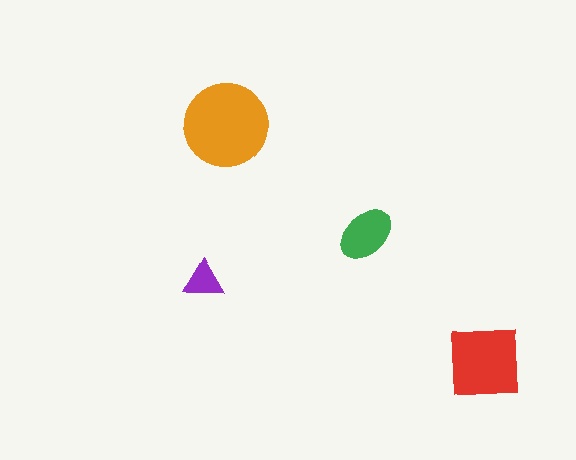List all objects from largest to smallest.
The orange circle, the red square, the green ellipse, the purple triangle.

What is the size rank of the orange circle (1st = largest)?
1st.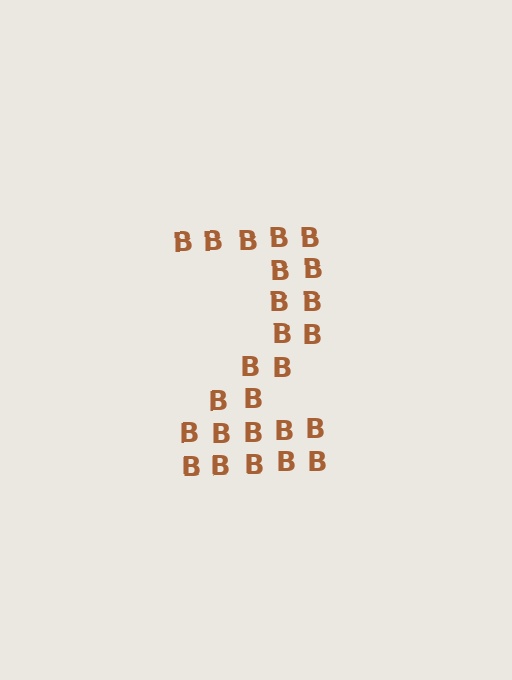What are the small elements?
The small elements are letter B's.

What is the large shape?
The large shape is the digit 2.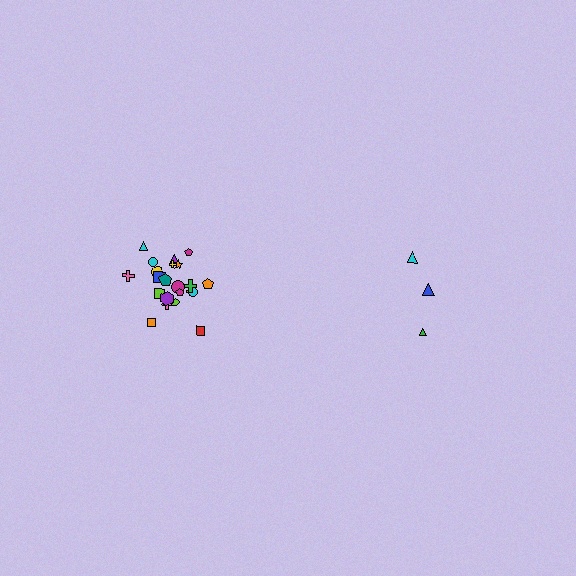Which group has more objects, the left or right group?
The left group.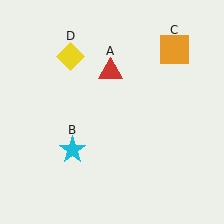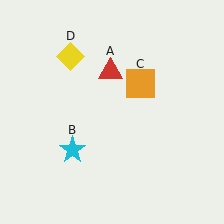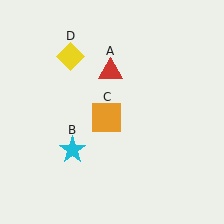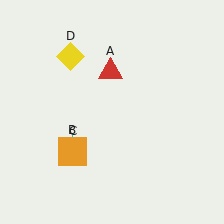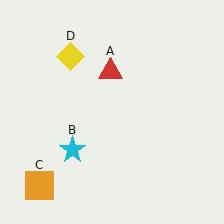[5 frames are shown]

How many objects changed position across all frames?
1 object changed position: orange square (object C).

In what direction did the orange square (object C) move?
The orange square (object C) moved down and to the left.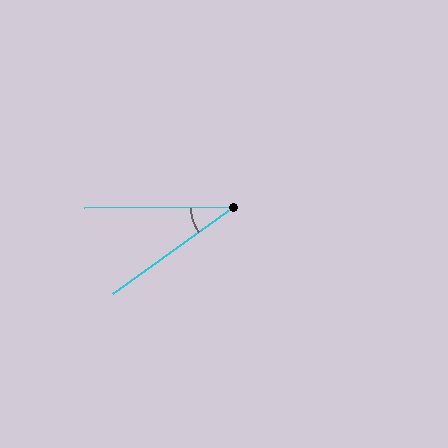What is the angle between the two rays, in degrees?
Approximately 35 degrees.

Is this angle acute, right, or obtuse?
It is acute.